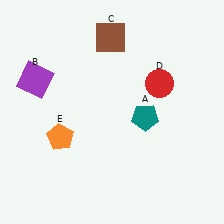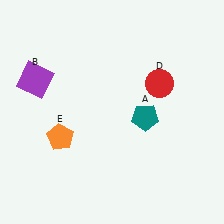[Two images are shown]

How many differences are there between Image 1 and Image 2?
There is 1 difference between the two images.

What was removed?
The brown square (C) was removed in Image 2.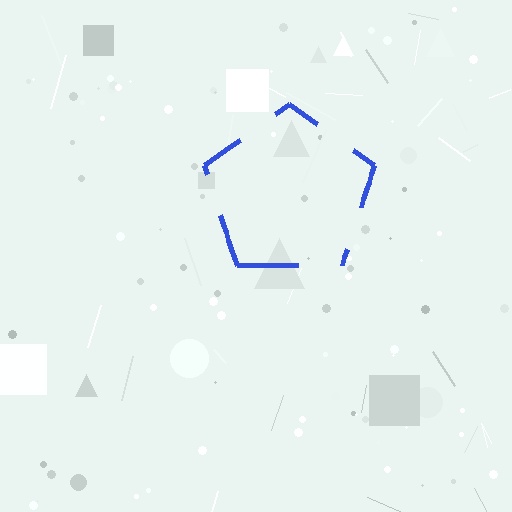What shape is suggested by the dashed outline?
The dashed outline suggests a pentagon.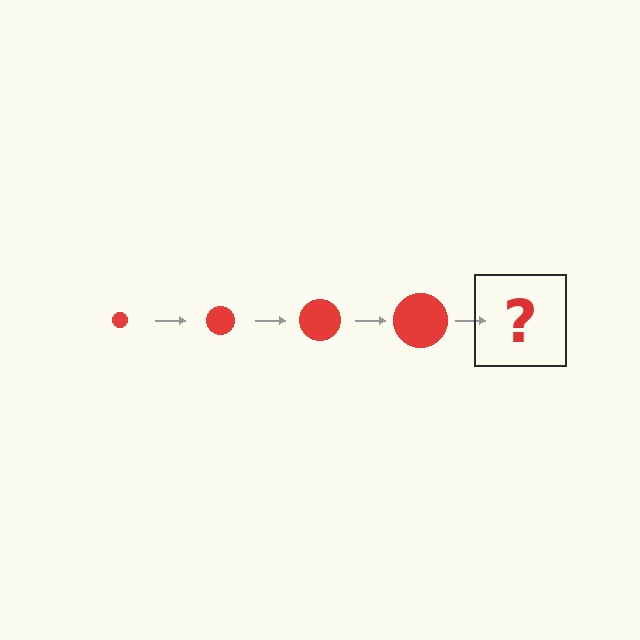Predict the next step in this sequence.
The next step is a red circle, larger than the previous one.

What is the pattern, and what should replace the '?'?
The pattern is that the circle gets progressively larger each step. The '?' should be a red circle, larger than the previous one.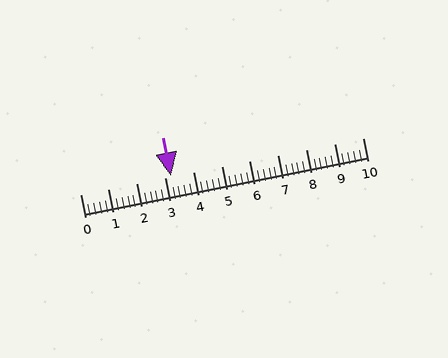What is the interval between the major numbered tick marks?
The major tick marks are spaced 1 units apart.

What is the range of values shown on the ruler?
The ruler shows values from 0 to 10.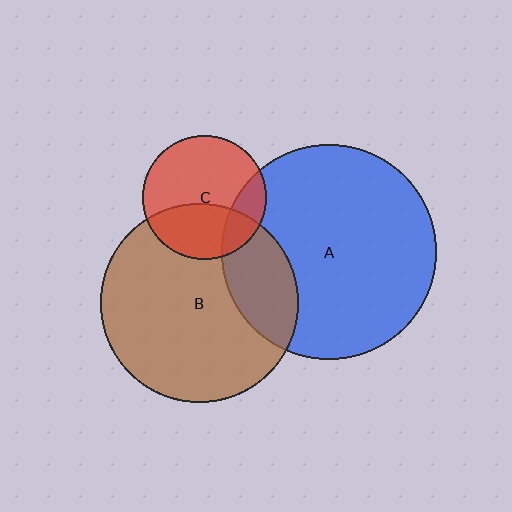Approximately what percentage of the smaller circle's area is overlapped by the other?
Approximately 20%.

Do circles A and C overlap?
Yes.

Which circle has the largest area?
Circle A (blue).